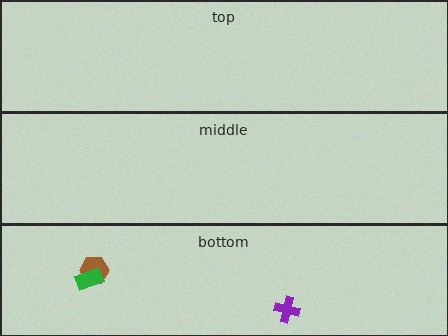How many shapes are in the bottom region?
3.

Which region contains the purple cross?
The bottom region.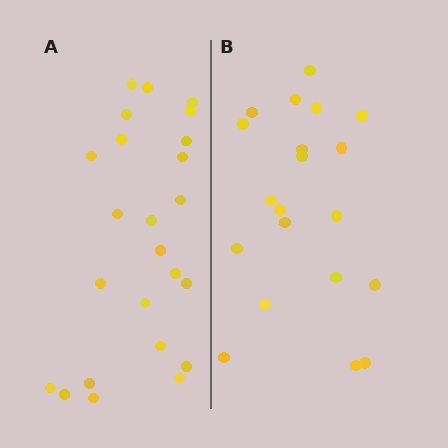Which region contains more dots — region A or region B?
Region A (the left region) has more dots.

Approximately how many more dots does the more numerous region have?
Region A has about 4 more dots than region B.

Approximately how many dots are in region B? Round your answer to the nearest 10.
About 20 dots.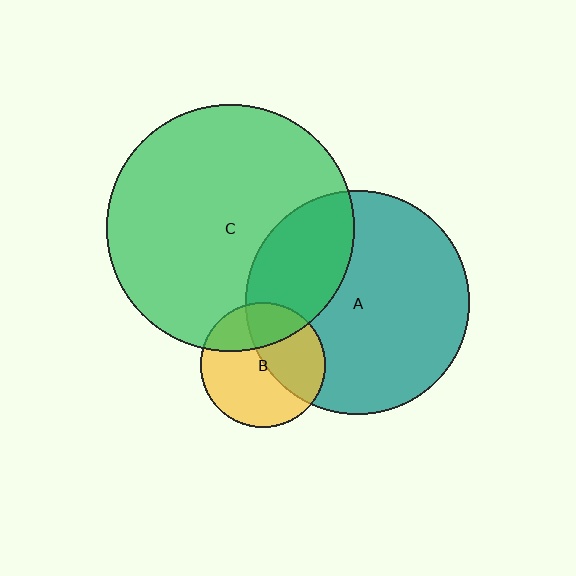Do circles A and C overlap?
Yes.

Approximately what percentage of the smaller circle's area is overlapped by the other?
Approximately 30%.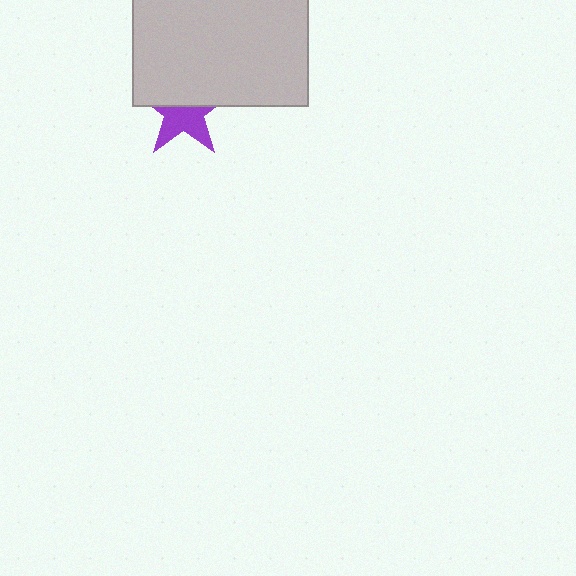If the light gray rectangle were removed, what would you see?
You would see the complete purple star.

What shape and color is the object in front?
The object in front is a light gray rectangle.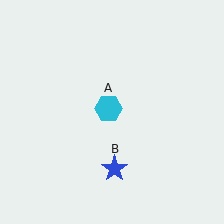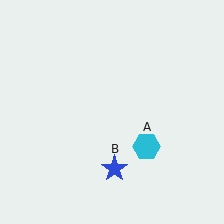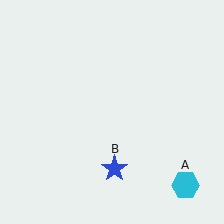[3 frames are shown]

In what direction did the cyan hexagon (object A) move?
The cyan hexagon (object A) moved down and to the right.